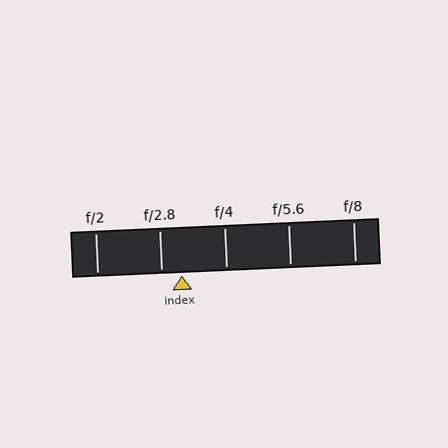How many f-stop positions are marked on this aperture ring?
There are 5 f-stop positions marked.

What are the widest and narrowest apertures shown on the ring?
The widest aperture shown is f/2 and the narrowest is f/8.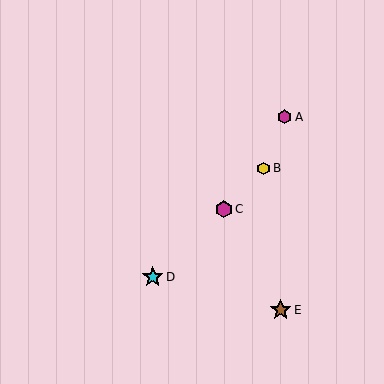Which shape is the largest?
The cyan star (labeled D) is the largest.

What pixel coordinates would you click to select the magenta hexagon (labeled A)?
Click at (285, 117) to select the magenta hexagon A.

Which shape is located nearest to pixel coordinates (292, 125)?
The magenta hexagon (labeled A) at (285, 117) is nearest to that location.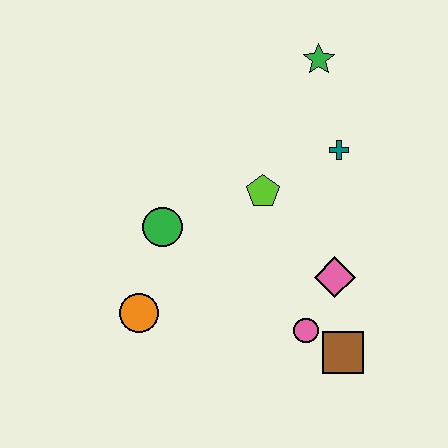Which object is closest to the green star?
The teal cross is closest to the green star.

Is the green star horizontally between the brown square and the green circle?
Yes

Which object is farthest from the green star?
The orange circle is farthest from the green star.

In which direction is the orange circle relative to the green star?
The orange circle is below the green star.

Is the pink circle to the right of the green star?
No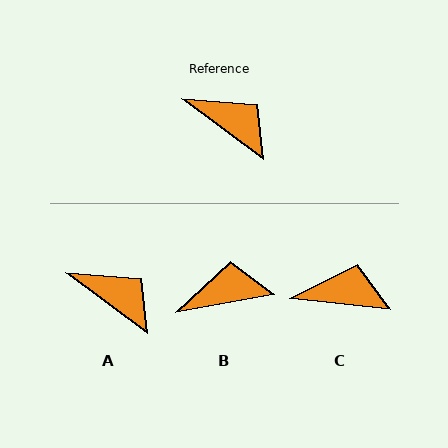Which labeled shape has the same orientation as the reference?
A.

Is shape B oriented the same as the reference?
No, it is off by about 47 degrees.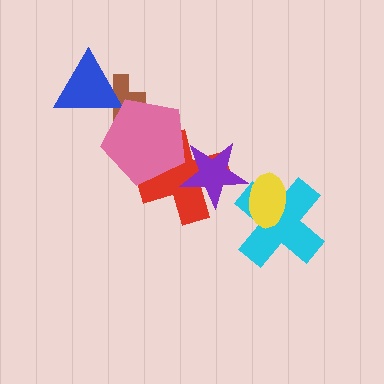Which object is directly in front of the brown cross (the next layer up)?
The blue triangle is directly in front of the brown cross.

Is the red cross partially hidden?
Yes, it is partially covered by another shape.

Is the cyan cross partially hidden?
Yes, it is partially covered by another shape.